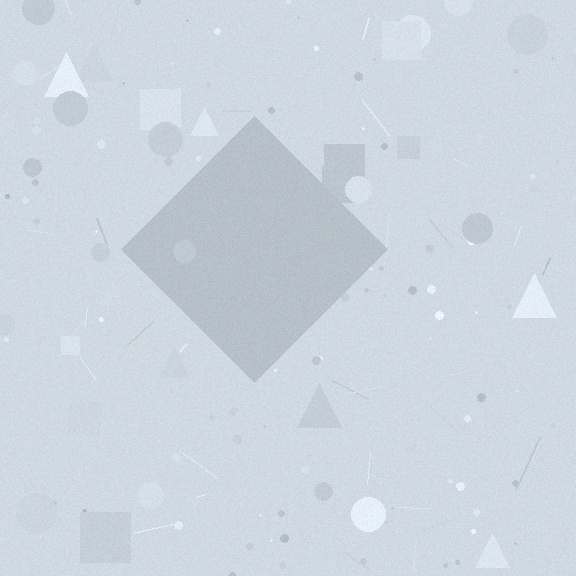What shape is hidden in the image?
A diamond is hidden in the image.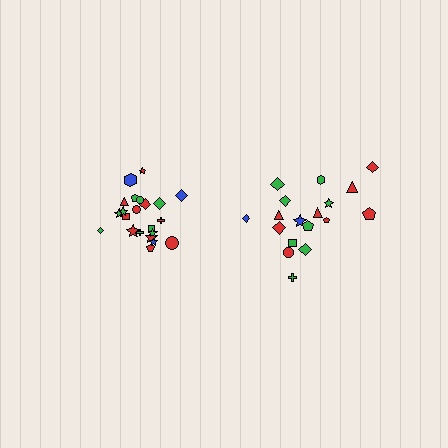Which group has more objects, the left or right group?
The left group.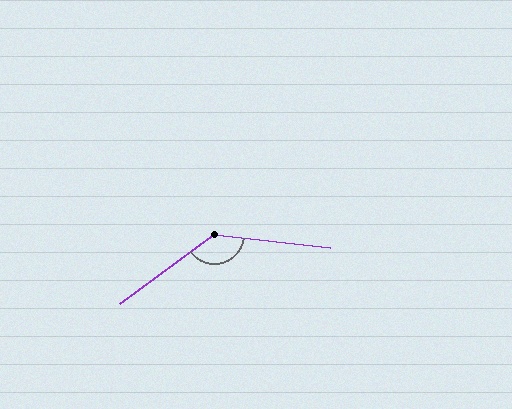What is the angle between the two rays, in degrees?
Approximately 137 degrees.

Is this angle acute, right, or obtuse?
It is obtuse.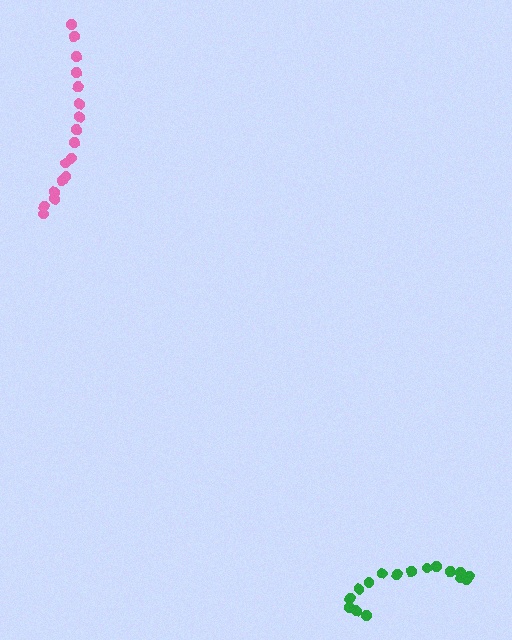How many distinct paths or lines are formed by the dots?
There are 2 distinct paths.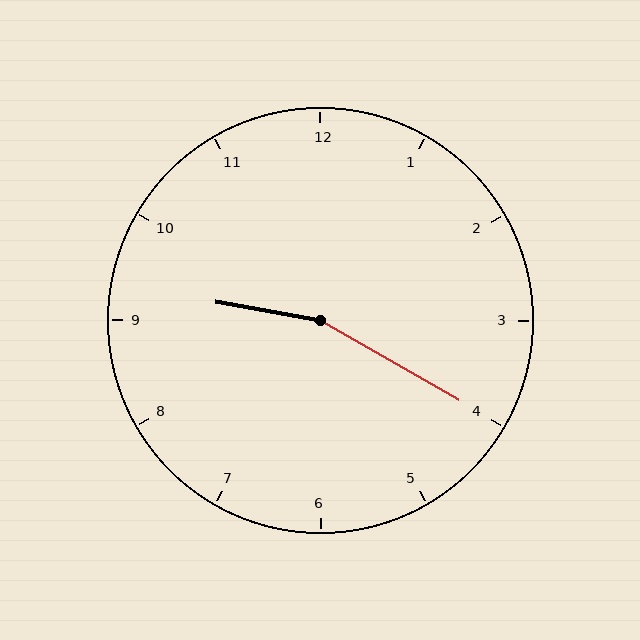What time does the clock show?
9:20.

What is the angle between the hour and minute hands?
Approximately 160 degrees.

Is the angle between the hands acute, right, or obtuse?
It is obtuse.